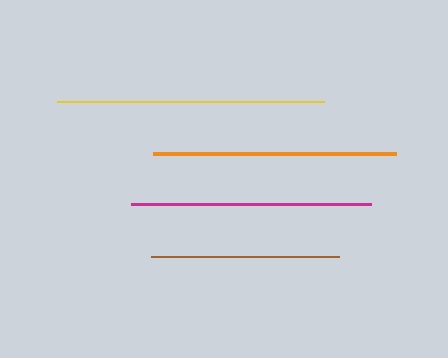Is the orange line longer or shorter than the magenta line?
The orange line is longer than the magenta line.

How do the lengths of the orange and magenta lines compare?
The orange and magenta lines are approximately the same length.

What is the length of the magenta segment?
The magenta segment is approximately 240 pixels long.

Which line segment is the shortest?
The brown line is the shortest at approximately 188 pixels.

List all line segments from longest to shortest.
From longest to shortest: yellow, orange, magenta, brown.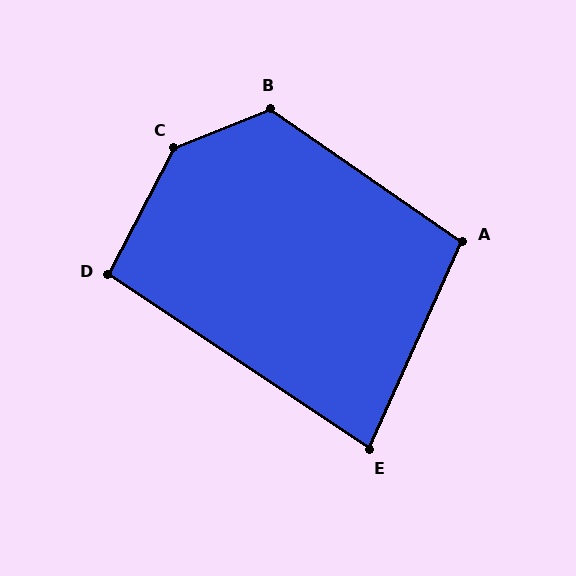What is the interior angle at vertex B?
Approximately 123 degrees (obtuse).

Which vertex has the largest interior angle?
C, at approximately 140 degrees.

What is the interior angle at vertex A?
Approximately 101 degrees (obtuse).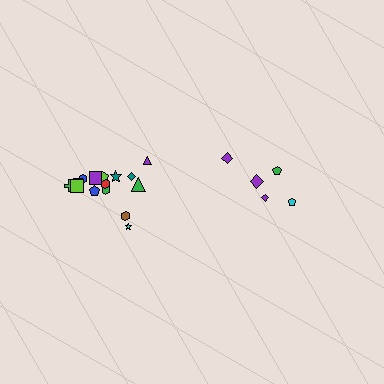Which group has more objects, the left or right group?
The left group.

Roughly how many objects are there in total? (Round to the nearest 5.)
Roughly 20 objects in total.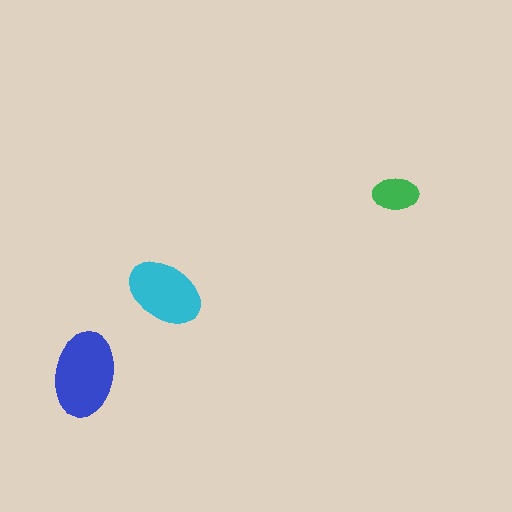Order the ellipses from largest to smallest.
the blue one, the cyan one, the green one.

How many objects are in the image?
There are 3 objects in the image.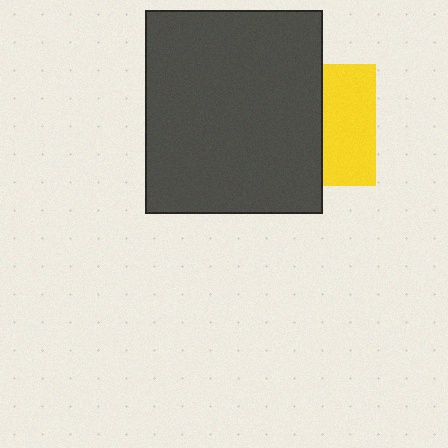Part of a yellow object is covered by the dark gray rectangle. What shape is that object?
It is a square.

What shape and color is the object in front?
The object in front is a dark gray rectangle.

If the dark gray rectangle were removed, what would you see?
You would see the complete yellow square.